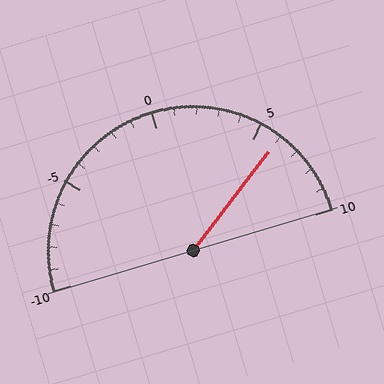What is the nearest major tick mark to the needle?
The nearest major tick mark is 5.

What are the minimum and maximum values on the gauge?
The gauge ranges from -10 to 10.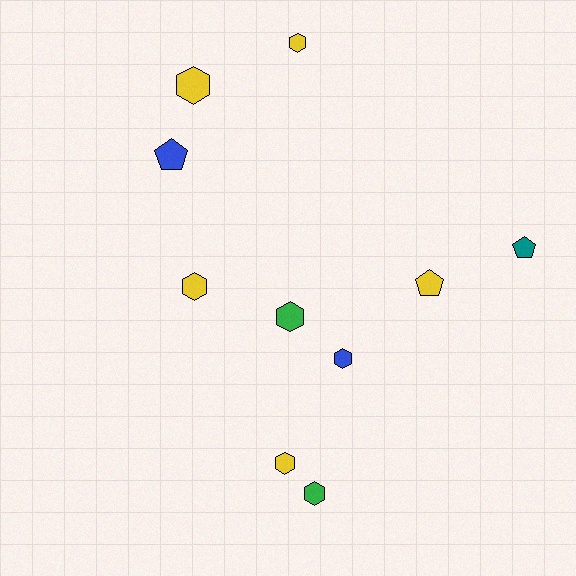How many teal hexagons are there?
There are no teal hexagons.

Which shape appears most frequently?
Hexagon, with 7 objects.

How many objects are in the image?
There are 10 objects.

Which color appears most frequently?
Yellow, with 5 objects.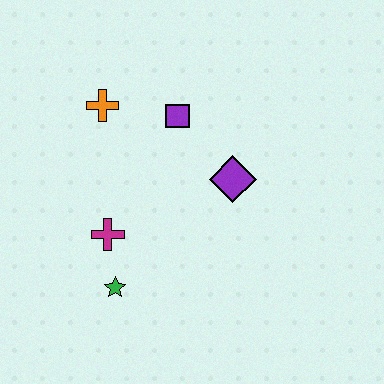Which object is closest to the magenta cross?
The green star is closest to the magenta cross.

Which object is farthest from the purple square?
The green star is farthest from the purple square.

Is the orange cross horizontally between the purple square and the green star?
No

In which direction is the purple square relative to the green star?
The purple square is above the green star.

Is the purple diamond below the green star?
No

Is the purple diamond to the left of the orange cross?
No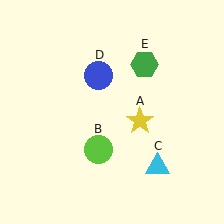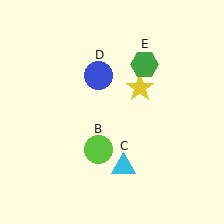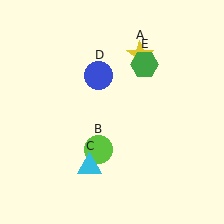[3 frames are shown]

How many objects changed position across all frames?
2 objects changed position: yellow star (object A), cyan triangle (object C).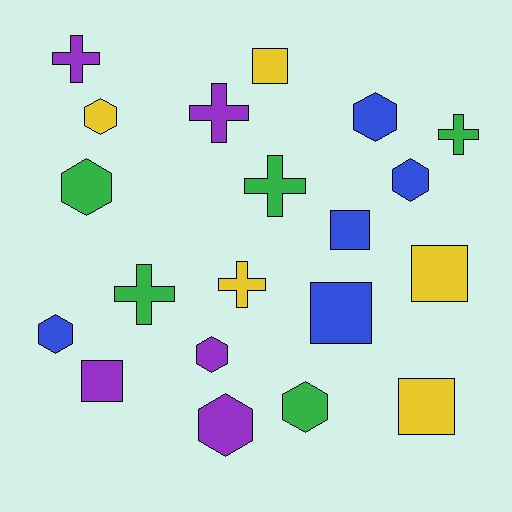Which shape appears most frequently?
Hexagon, with 8 objects.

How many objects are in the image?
There are 20 objects.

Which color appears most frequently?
Purple, with 5 objects.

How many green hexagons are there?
There are 2 green hexagons.